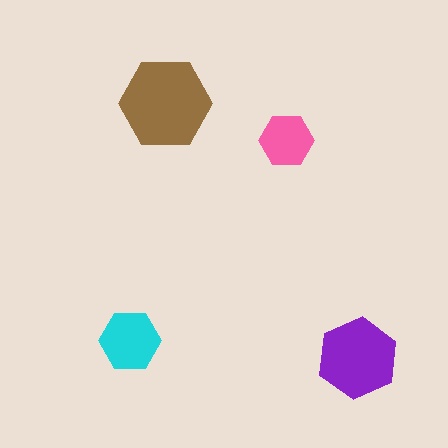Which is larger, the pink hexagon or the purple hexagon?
The purple one.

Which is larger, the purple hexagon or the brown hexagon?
The brown one.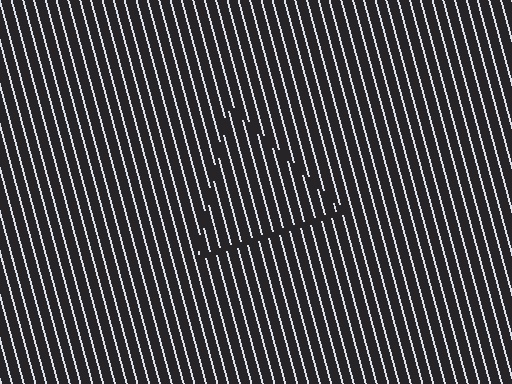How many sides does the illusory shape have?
3 sides — the line-ends trace a triangle.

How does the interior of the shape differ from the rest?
The interior of the shape contains the same grating, shifted by half a period — the contour is defined by the phase discontinuity where line-ends from the inner and outer gratings abut.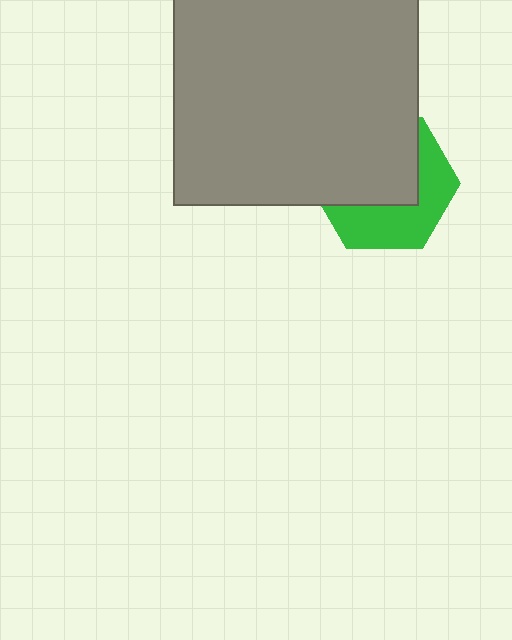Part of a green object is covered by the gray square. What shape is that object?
It is a hexagon.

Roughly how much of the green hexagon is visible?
A small part of it is visible (roughly 44%).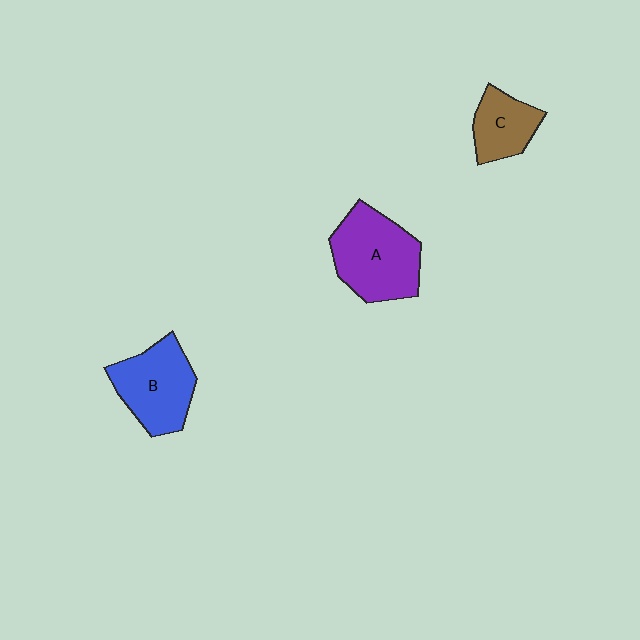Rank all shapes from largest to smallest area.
From largest to smallest: A (purple), B (blue), C (brown).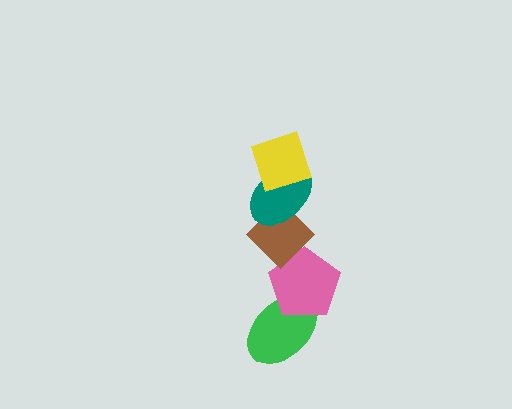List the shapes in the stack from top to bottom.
From top to bottom: the yellow diamond, the teal ellipse, the brown diamond, the pink pentagon, the green ellipse.